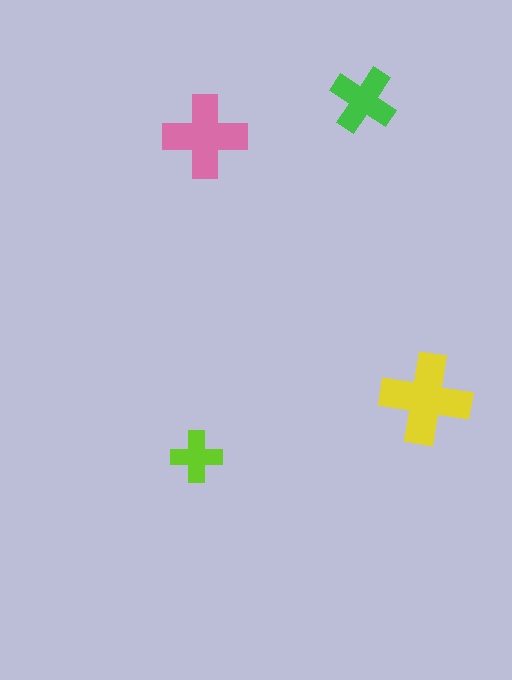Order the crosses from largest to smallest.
the yellow one, the pink one, the green one, the lime one.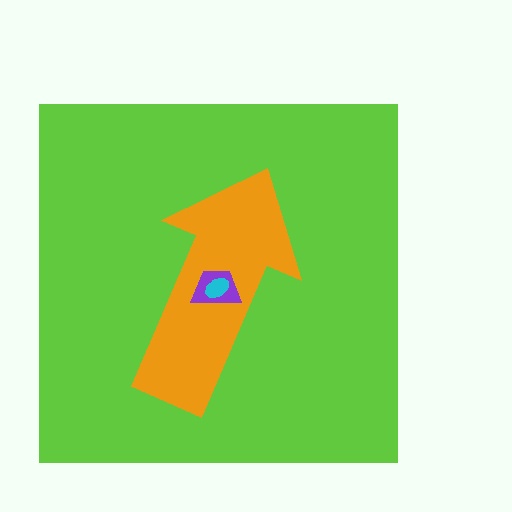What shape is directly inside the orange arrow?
The purple trapezoid.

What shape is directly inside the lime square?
The orange arrow.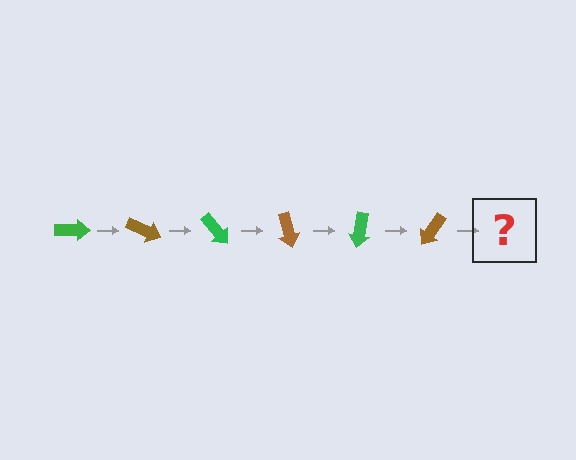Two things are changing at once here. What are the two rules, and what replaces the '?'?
The two rules are that it rotates 25 degrees each step and the color cycles through green and brown. The '?' should be a green arrow, rotated 150 degrees from the start.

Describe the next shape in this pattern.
It should be a green arrow, rotated 150 degrees from the start.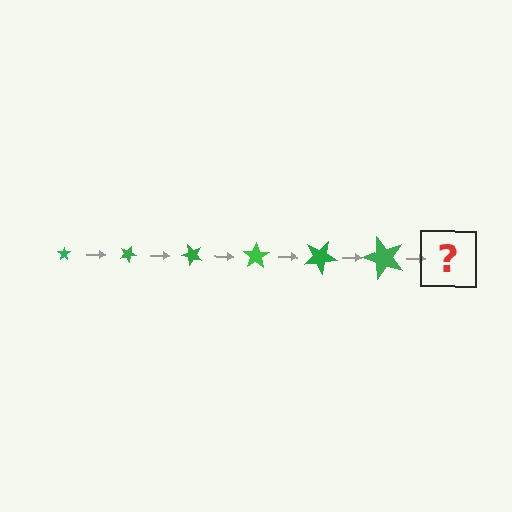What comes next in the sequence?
The next element should be a star, larger than the previous one and rotated 150 degrees from the start.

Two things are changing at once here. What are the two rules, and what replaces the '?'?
The two rules are that the star grows larger each step and it rotates 25 degrees each step. The '?' should be a star, larger than the previous one and rotated 150 degrees from the start.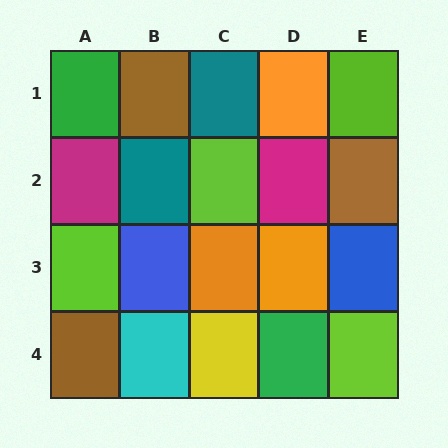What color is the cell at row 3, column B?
Blue.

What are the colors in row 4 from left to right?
Brown, cyan, yellow, green, lime.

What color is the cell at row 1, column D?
Orange.